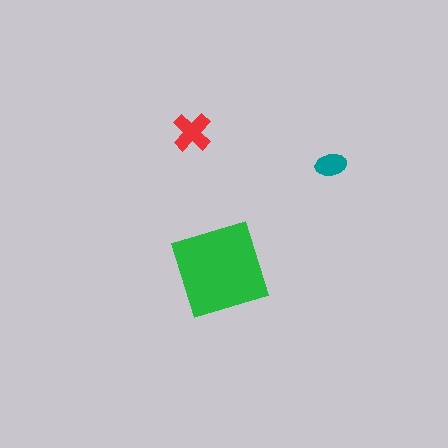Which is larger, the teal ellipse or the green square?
The green square.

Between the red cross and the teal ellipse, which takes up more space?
The red cross.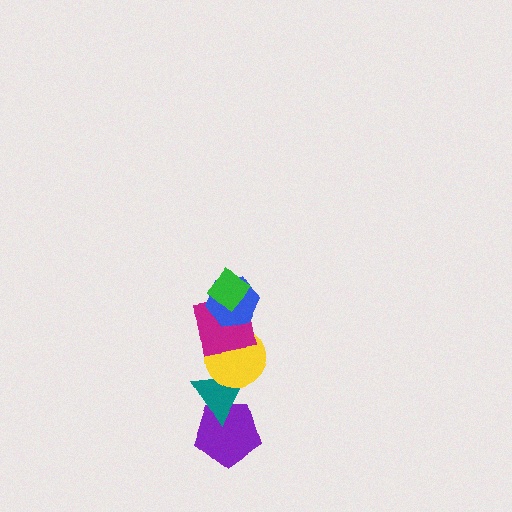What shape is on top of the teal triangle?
The yellow circle is on top of the teal triangle.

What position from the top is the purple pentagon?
The purple pentagon is 6th from the top.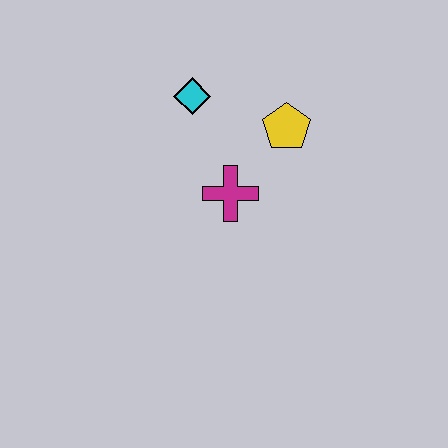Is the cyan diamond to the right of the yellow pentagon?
No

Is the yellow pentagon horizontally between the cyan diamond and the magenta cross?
No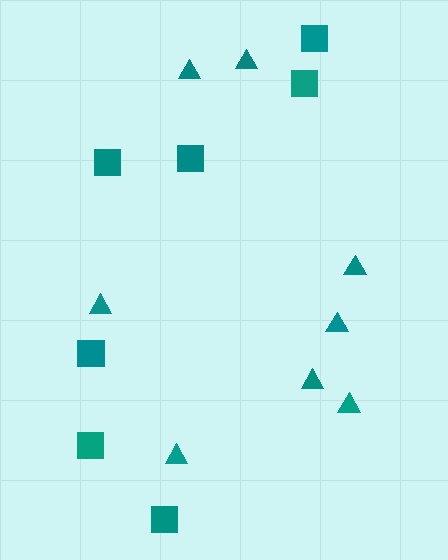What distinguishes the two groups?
There are 2 groups: one group of triangles (8) and one group of squares (7).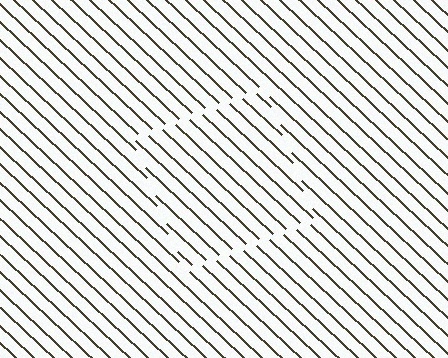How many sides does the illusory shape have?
4 sides — the line-ends trace a square.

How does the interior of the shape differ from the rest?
The interior of the shape contains the same grating, shifted by half a period — the contour is defined by the phase discontinuity where line-ends from the inner and outer gratings abut.